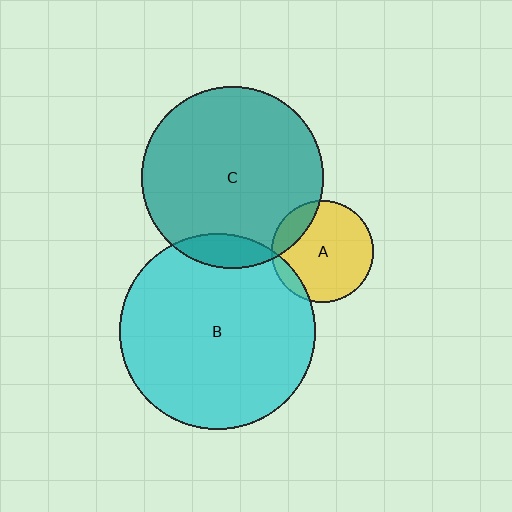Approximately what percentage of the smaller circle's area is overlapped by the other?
Approximately 15%.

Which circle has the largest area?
Circle B (cyan).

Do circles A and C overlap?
Yes.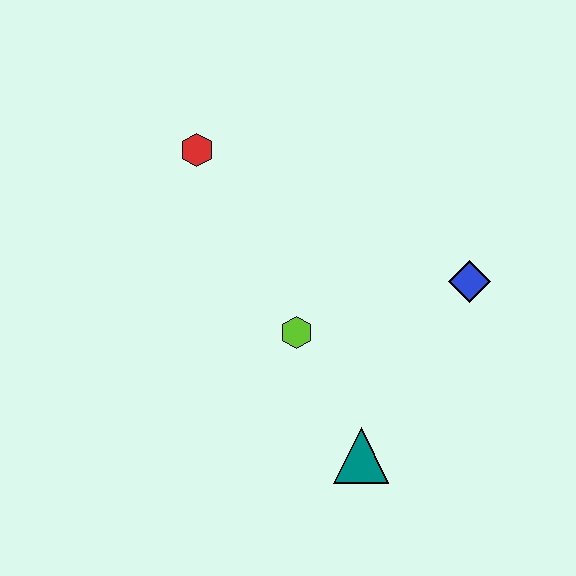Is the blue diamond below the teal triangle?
No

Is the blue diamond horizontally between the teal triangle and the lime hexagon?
No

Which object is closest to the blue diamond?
The lime hexagon is closest to the blue diamond.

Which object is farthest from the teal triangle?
The red hexagon is farthest from the teal triangle.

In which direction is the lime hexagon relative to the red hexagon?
The lime hexagon is below the red hexagon.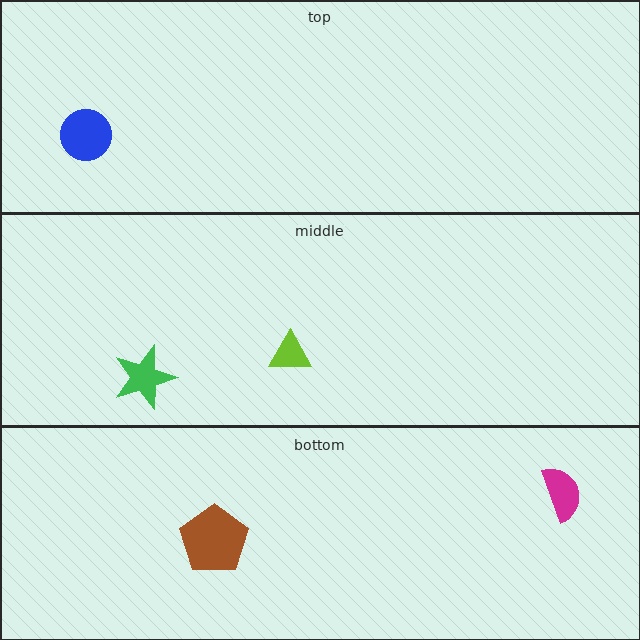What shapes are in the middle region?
The green star, the lime triangle.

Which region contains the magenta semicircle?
The bottom region.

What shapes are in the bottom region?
The magenta semicircle, the brown pentagon.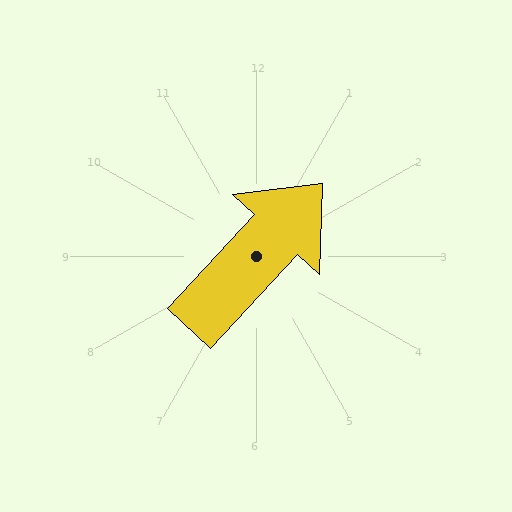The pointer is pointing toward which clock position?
Roughly 1 o'clock.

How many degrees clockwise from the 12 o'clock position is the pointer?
Approximately 43 degrees.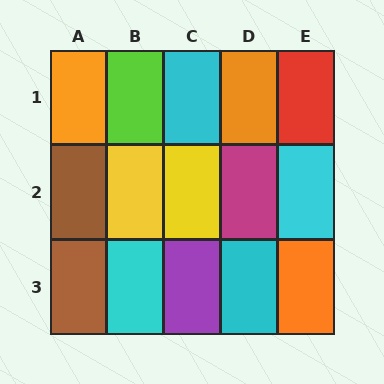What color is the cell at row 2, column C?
Yellow.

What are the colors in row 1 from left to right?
Orange, lime, cyan, orange, red.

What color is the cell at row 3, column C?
Purple.